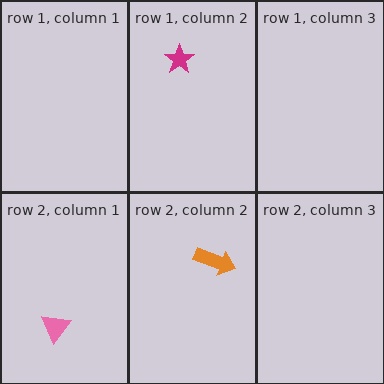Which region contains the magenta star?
The row 1, column 2 region.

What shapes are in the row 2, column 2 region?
The orange arrow.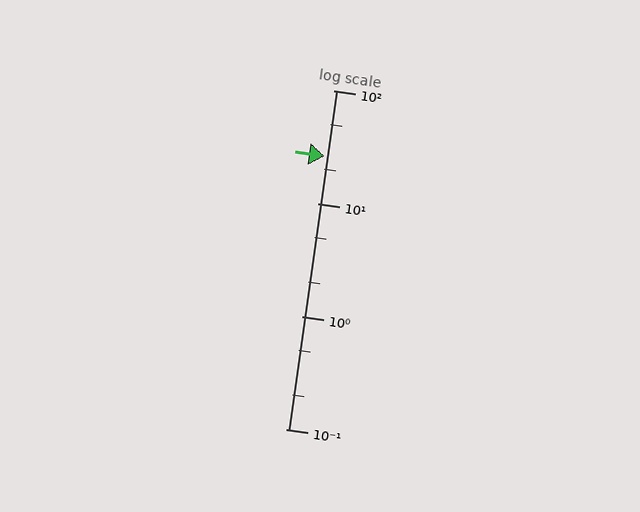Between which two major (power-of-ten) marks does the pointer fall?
The pointer is between 10 and 100.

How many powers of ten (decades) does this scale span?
The scale spans 3 decades, from 0.1 to 100.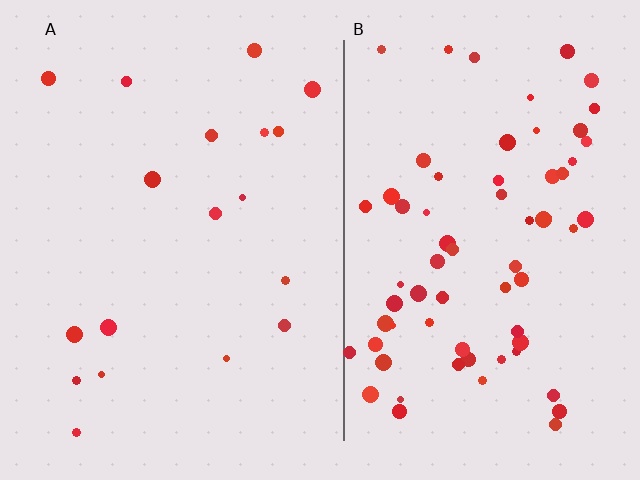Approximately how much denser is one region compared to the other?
Approximately 3.8× — region B over region A.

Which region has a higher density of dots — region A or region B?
B (the right).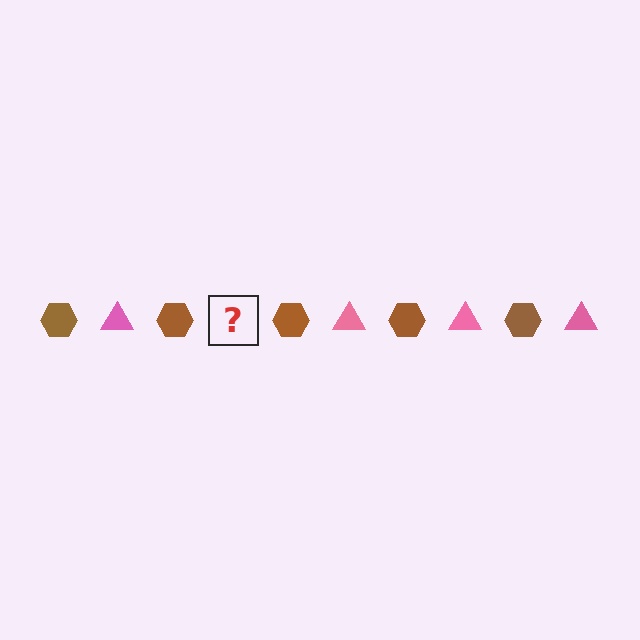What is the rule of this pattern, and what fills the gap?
The rule is that the pattern alternates between brown hexagon and pink triangle. The gap should be filled with a pink triangle.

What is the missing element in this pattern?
The missing element is a pink triangle.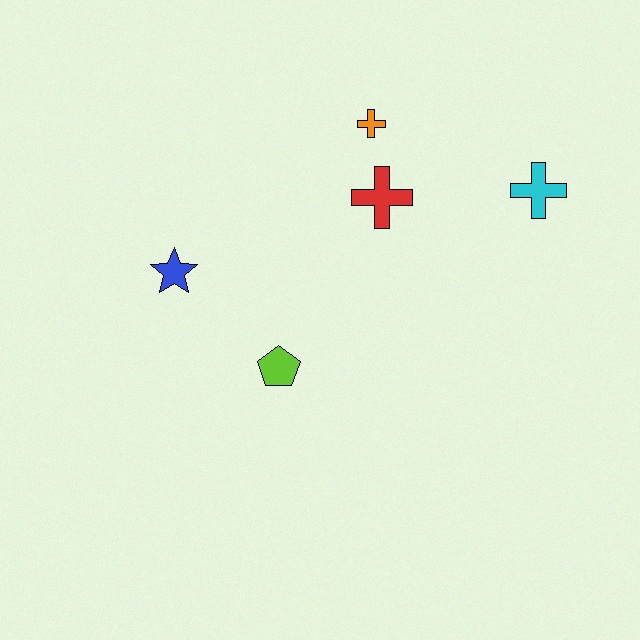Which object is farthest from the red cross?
The blue star is farthest from the red cross.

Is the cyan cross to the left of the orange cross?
No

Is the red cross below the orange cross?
Yes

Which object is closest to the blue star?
The lime pentagon is closest to the blue star.